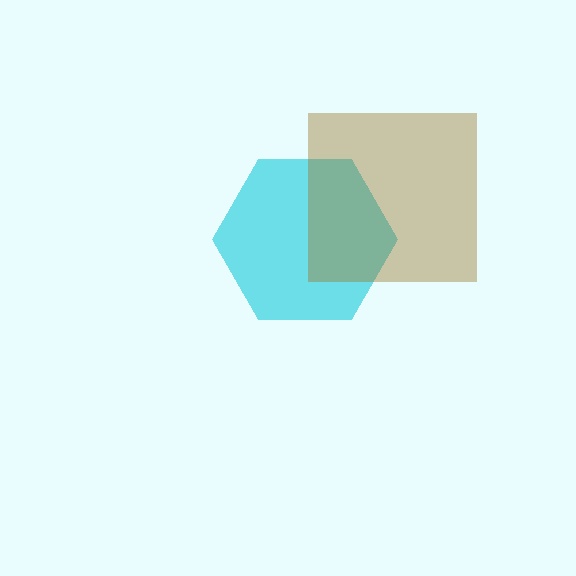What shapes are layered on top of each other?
The layered shapes are: a cyan hexagon, a brown square.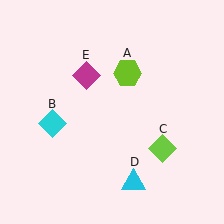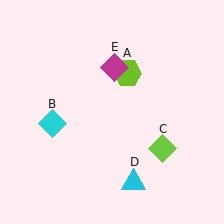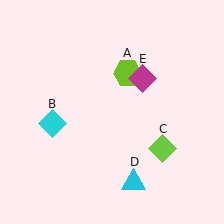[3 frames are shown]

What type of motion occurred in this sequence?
The magenta diamond (object E) rotated clockwise around the center of the scene.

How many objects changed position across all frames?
1 object changed position: magenta diamond (object E).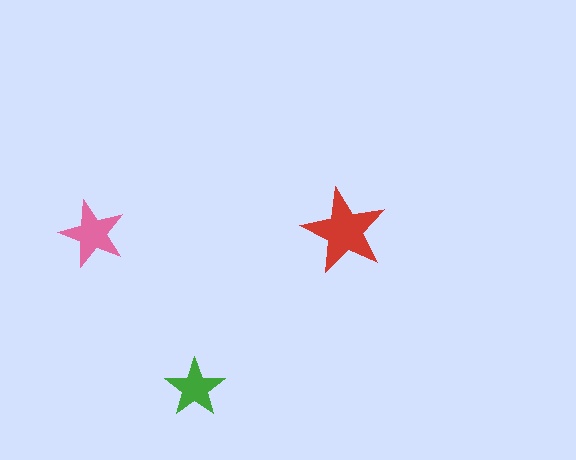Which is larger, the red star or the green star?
The red one.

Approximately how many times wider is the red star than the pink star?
About 1.5 times wider.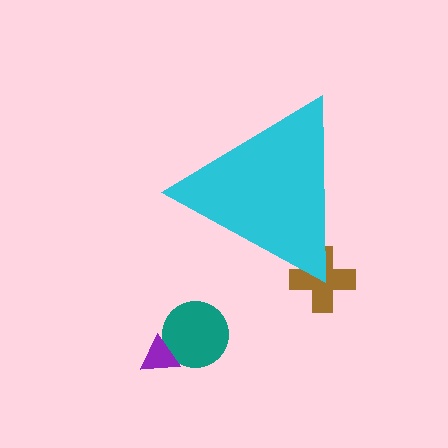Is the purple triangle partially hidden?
No, the purple triangle is fully visible.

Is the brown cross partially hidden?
Yes, the brown cross is partially hidden behind the cyan triangle.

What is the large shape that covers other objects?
A cyan triangle.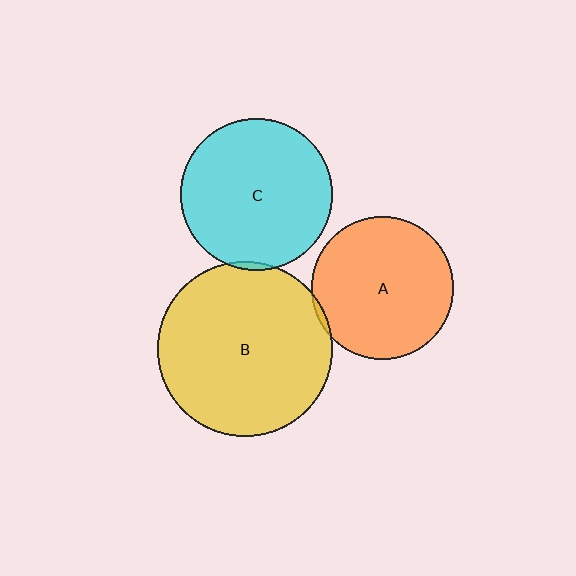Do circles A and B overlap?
Yes.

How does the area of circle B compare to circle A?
Approximately 1.5 times.